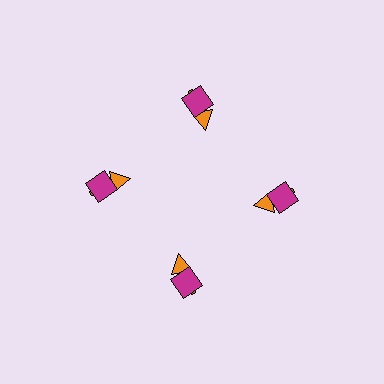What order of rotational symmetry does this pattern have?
This pattern has 4-fold rotational symmetry.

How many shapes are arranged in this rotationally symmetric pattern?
There are 12 shapes, arranged in 4 groups of 3.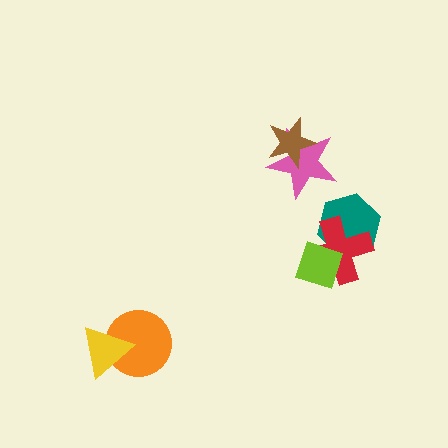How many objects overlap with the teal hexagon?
2 objects overlap with the teal hexagon.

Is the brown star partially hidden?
No, no other shape covers it.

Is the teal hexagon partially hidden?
Yes, it is partially covered by another shape.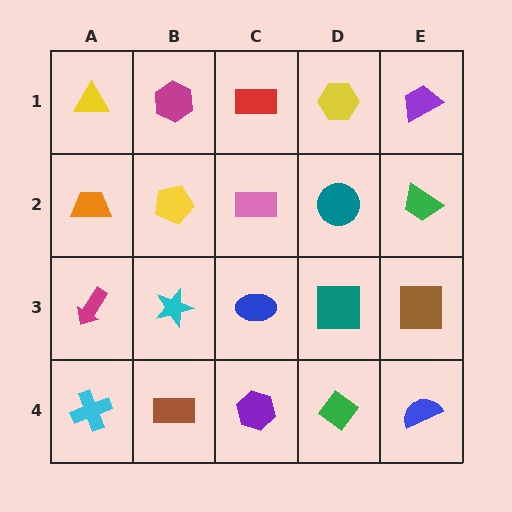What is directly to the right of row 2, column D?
A green trapezoid.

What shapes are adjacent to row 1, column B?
A yellow pentagon (row 2, column B), a yellow triangle (row 1, column A), a red rectangle (row 1, column C).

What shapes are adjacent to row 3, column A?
An orange trapezoid (row 2, column A), a cyan cross (row 4, column A), a cyan star (row 3, column B).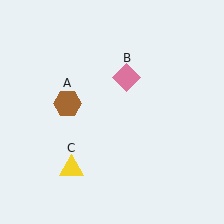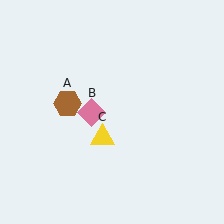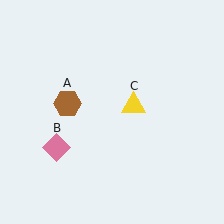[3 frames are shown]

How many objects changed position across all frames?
2 objects changed position: pink diamond (object B), yellow triangle (object C).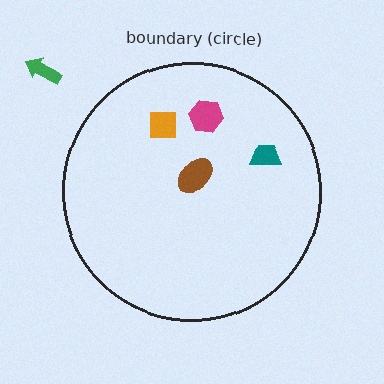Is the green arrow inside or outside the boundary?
Outside.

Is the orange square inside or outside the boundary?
Inside.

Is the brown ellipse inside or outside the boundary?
Inside.